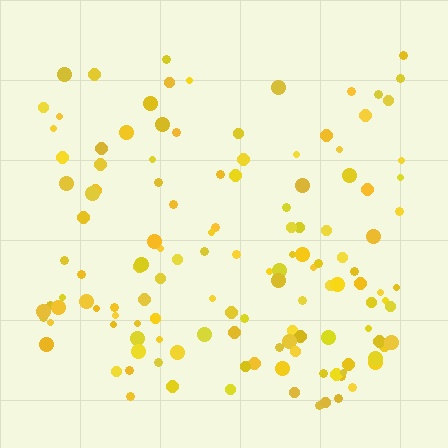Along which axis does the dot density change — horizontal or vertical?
Vertical.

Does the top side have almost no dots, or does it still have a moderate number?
Still a moderate number, just noticeably fewer than the bottom.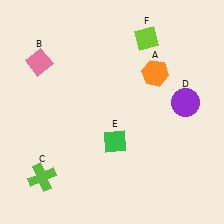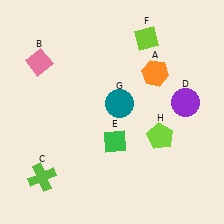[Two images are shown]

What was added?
A teal circle (G), a lime pentagon (H) were added in Image 2.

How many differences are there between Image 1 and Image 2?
There are 2 differences between the two images.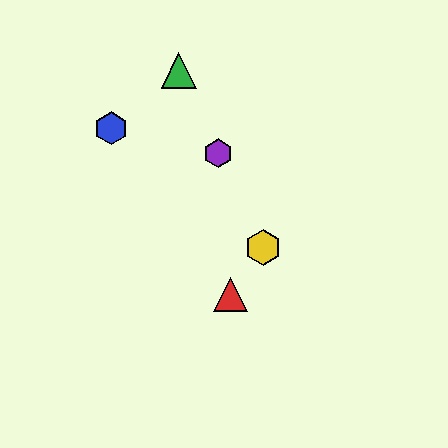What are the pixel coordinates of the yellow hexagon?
The yellow hexagon is at (263, 248).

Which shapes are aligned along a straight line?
The green triangle, the yellow hexagon, the purple hexagon are aligned along a straight line.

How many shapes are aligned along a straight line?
3 shapes (the green triangle, the yellow hexagon, the purple hexagon) are aligned along a straight line.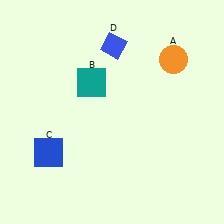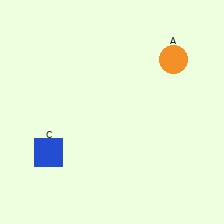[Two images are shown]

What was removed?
The teal square (B), the blue diamond (D) were removed in Image 2.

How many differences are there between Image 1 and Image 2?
There are 2 differences between the two images.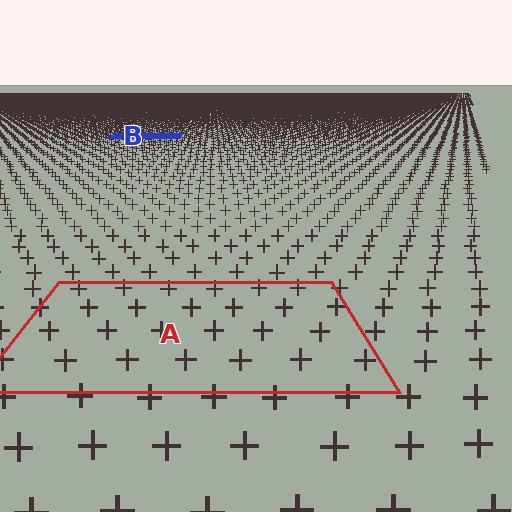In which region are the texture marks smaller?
The texture marks are smaller in region B, because it is farther away.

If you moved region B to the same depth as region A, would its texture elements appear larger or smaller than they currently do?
They would appear larger. At a closer depth, the same texture elements are projected at a bigger on-screen size.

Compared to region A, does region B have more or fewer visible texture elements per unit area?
Region B has more texture elements per unit area — they are packed more densely because it is farther away.